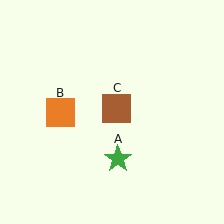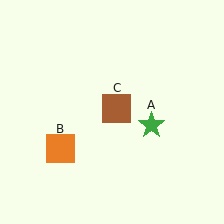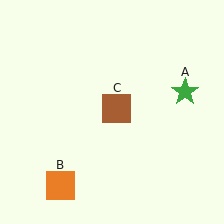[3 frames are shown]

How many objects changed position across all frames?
2 objects changed position: green star (object A), orange square (object B).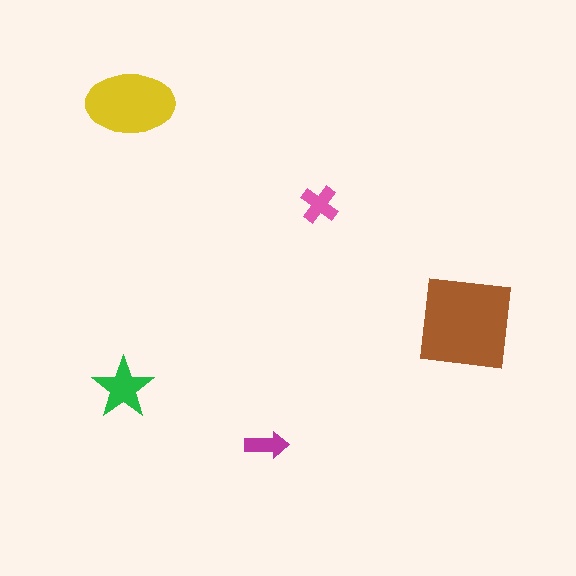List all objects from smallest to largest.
The magenta arrow, the pink cross, the green star, the yellow ellipse, the brown square.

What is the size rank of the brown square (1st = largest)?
1st.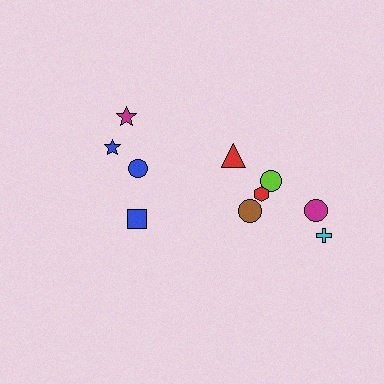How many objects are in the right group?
There are 6 objects.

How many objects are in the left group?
There are 4 objects.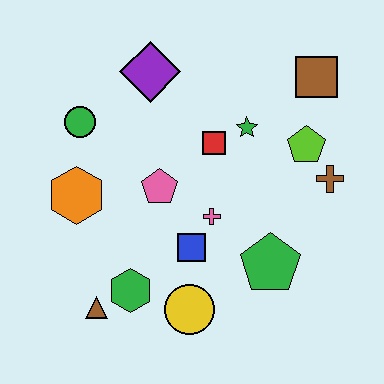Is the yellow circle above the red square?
No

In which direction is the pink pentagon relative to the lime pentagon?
The pink pentagon is to the left of the lime pentagon.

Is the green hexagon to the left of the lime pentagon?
Yes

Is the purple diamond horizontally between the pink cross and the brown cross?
No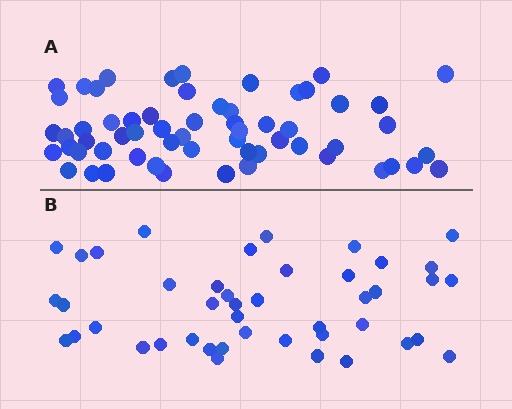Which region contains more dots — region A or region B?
Region A (the top region) has more dots.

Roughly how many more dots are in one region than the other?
Region A has approximately 15 more dots than region B.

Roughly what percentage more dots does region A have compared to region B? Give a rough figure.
About 35% more.